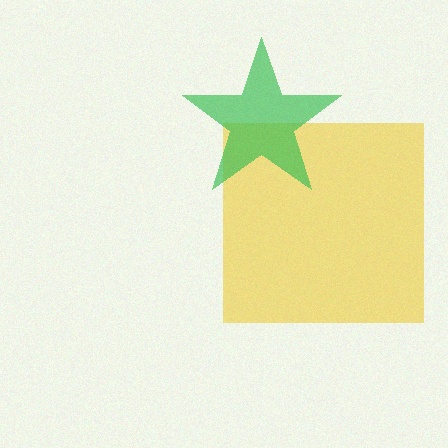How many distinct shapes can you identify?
There are 2 distinct shapes: a yellow square, a green star.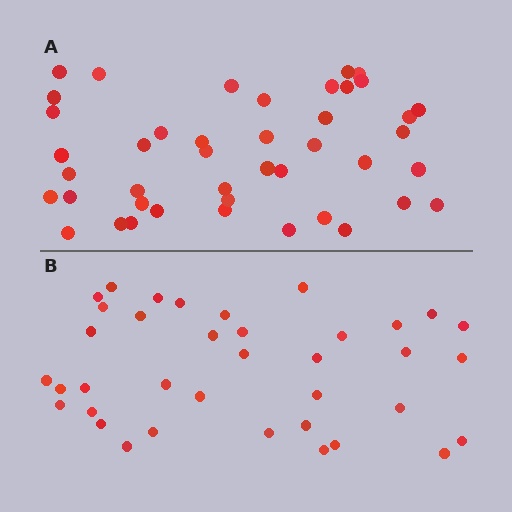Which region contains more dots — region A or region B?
Region A (the top region) has more dots.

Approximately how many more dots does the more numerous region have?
Region A has about 6 more dots than region B.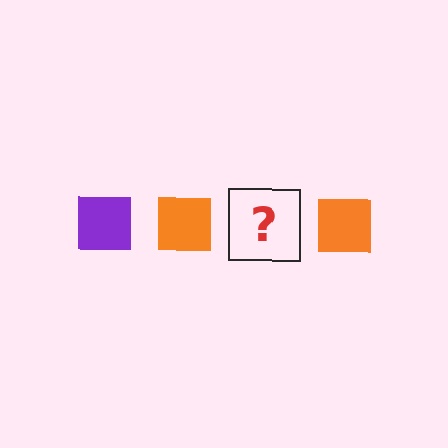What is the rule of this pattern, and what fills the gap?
The rule is that the pattern cycles through purple, orange squares. The gap should be filled with a purple square.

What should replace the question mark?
The question mark should be replaced with a purple square.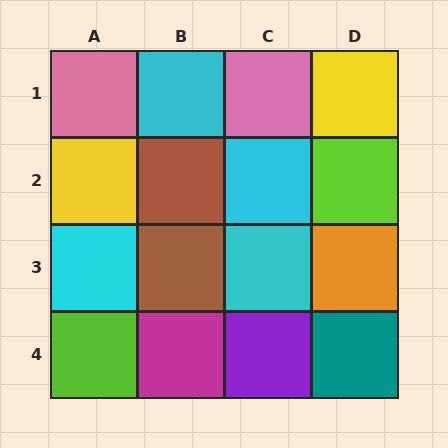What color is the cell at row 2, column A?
Yellow.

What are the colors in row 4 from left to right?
Lime, magenta, purple, teal.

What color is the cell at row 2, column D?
Lime.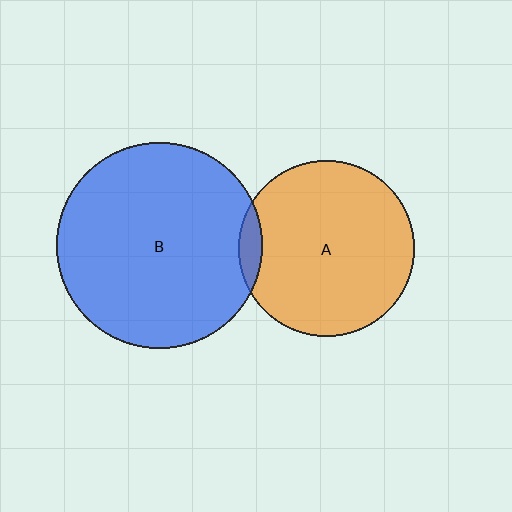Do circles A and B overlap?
Yes.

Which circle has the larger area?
Circle B (blue).